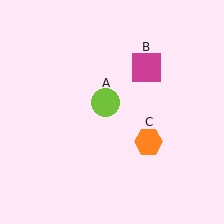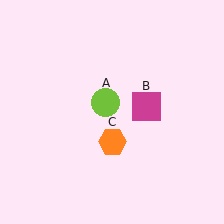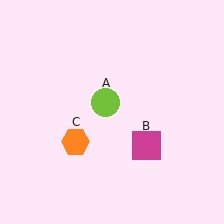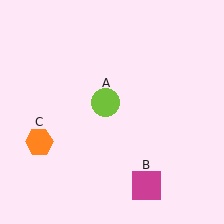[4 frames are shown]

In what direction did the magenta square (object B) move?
The magenta square (object B) moved down.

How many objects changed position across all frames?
2 objects changed position: magenta square (object B), orange hexagon (object C).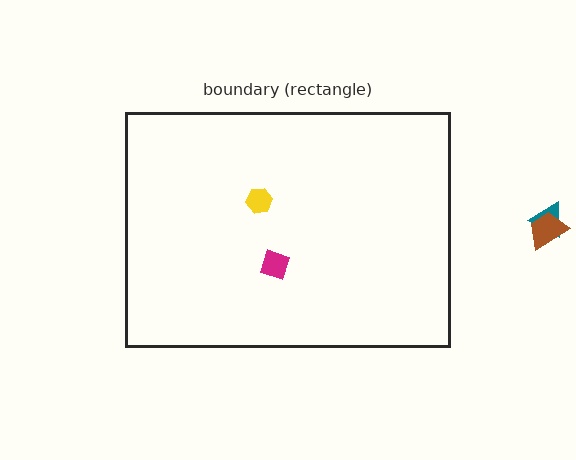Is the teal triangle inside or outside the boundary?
Outside.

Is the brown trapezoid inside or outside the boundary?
Outside.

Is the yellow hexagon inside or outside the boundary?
Inside.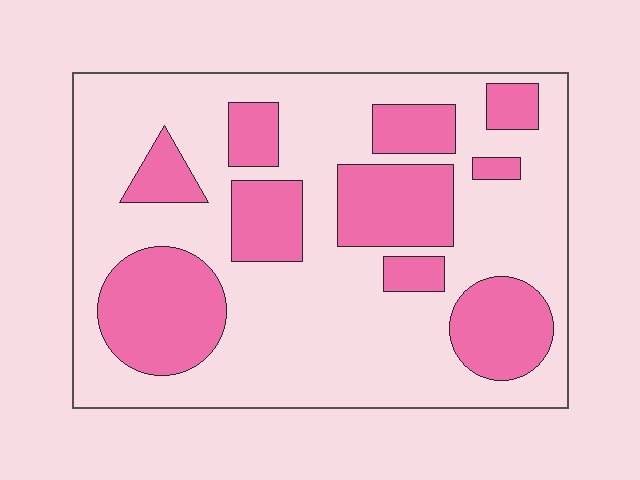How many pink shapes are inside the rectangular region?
10.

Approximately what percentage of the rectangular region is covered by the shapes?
Approximately 30%.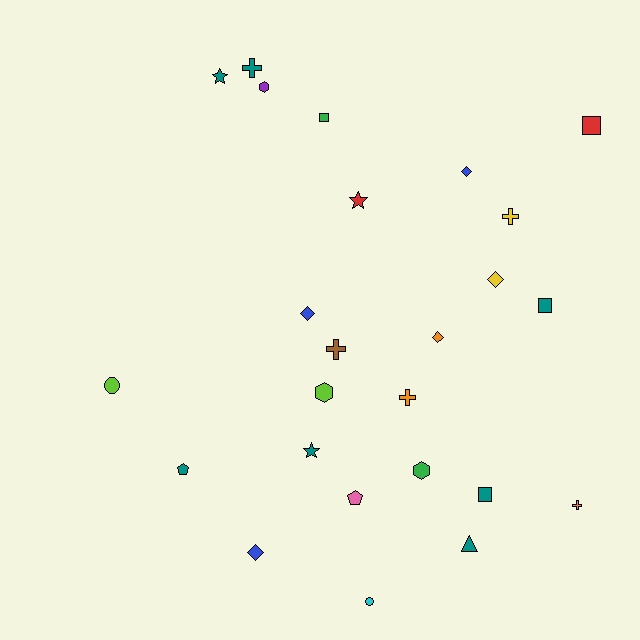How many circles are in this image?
There are 2 circles.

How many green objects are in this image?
There are 2 green objects.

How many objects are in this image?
There are 25 objects.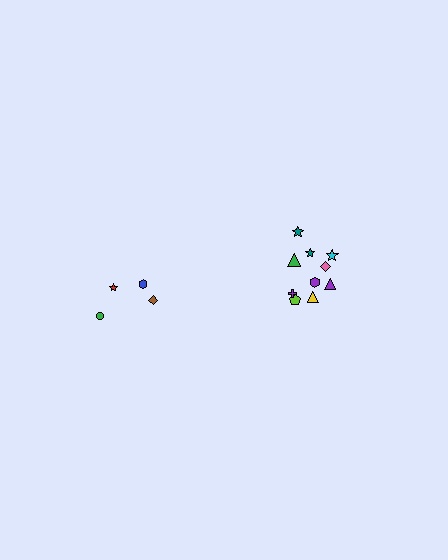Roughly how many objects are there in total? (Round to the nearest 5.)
Roughly 15 objects in total.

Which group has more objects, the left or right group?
The right group.